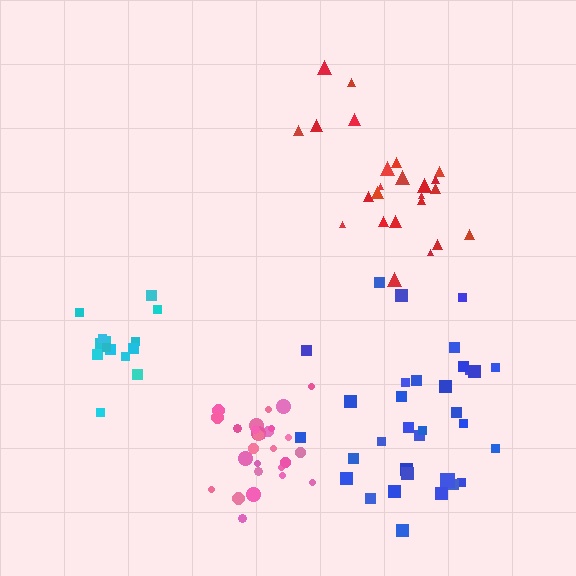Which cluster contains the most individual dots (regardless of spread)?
Blue (33).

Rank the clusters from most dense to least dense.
pink, cyan, red, blue.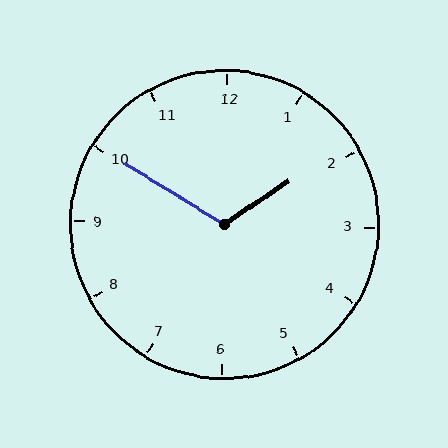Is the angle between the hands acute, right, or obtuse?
It is obtuse.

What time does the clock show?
1:50.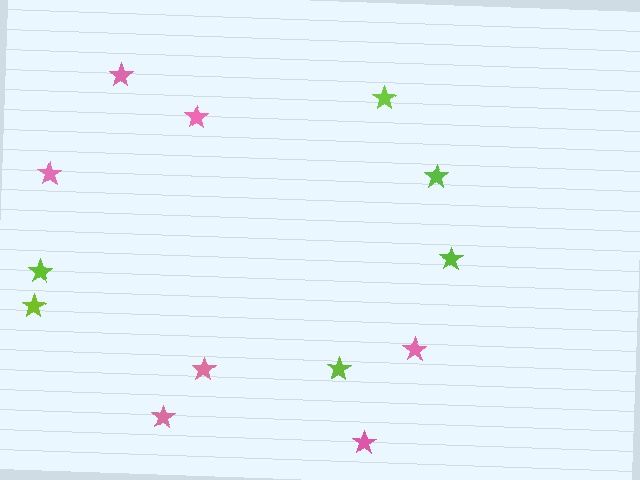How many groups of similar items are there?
There are 2 groups: one group of pink stars (7) and one group of lime stars (6).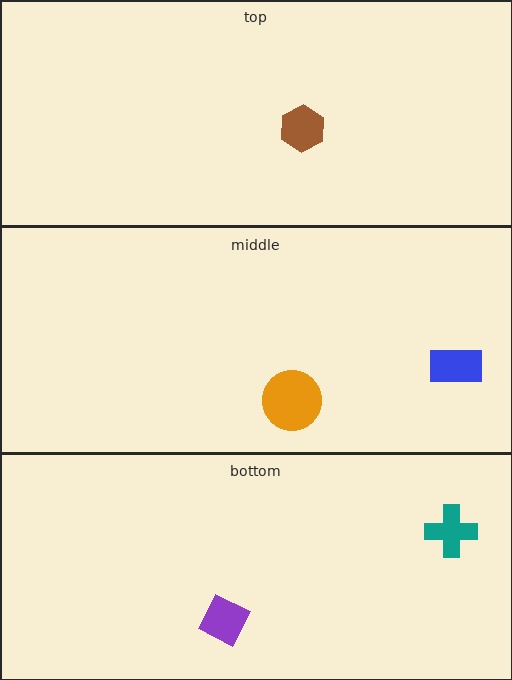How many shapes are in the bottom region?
2.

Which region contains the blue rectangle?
The middle region.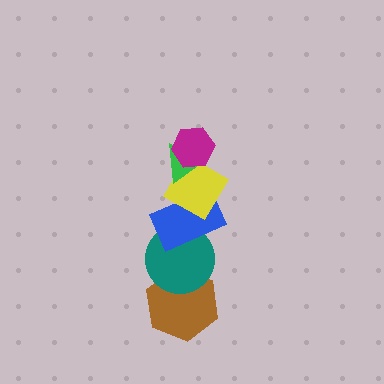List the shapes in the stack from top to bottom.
From top to bottom: the magenta hexagon, the green triangle, the yellow diamond, the blue rectangle, the teal circle, the brown hexagon.